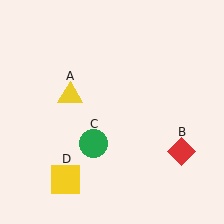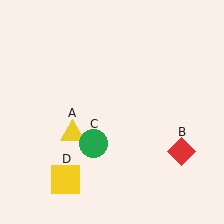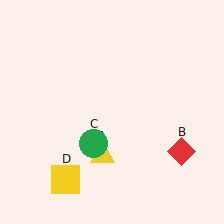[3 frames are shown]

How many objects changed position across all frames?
1 object changed position: yellow triangle (object A).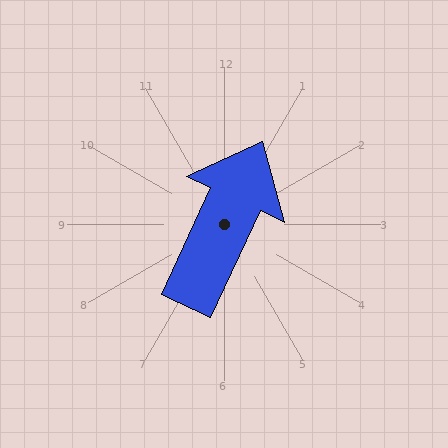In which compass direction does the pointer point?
Northeast.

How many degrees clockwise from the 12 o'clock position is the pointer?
Approximately 25 degrees.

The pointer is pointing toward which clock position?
Roughly 1 o'clock.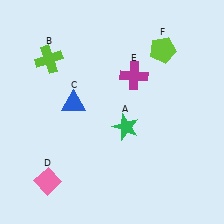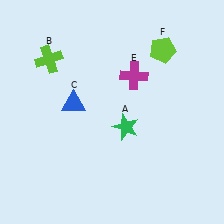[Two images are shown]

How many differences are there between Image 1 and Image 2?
There is 1 difference between the two images.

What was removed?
The pink diamond (D) was removed in Image 2.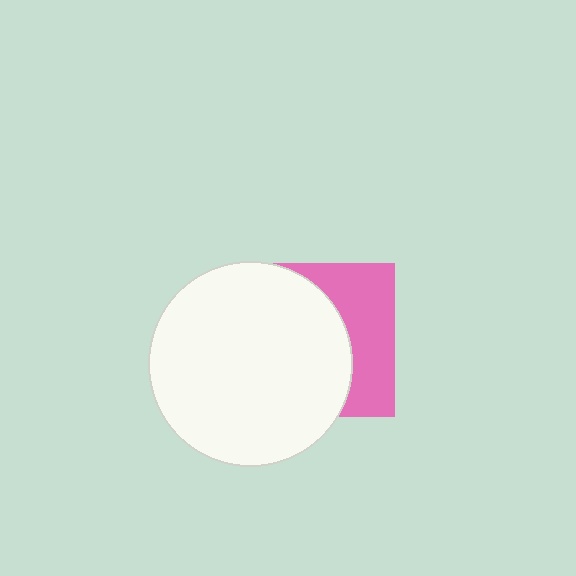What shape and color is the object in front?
The object in front is a white circle.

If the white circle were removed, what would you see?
You would see the complete pink square.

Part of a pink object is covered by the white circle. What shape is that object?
It is a square.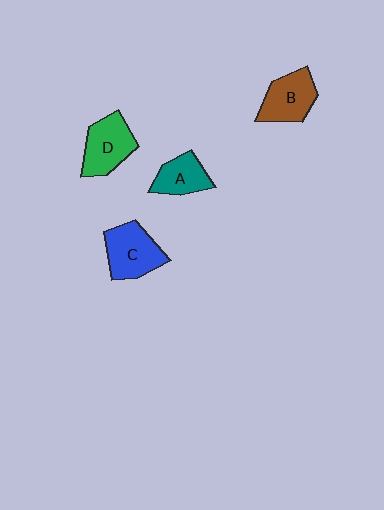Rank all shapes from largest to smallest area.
From largest to smallest: C (blue), D (green), B (brown), A (teal).